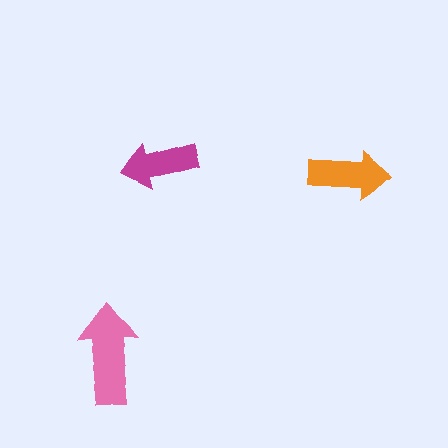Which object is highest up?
The magenta arrow is topmost.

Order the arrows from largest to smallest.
the pink one, the orange one, the magenta one.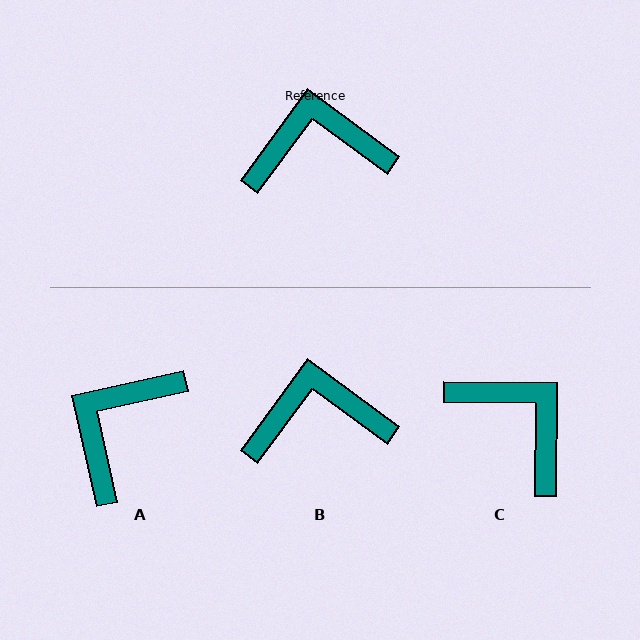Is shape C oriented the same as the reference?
No, it is off by about 54 degrees.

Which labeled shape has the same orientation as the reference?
B.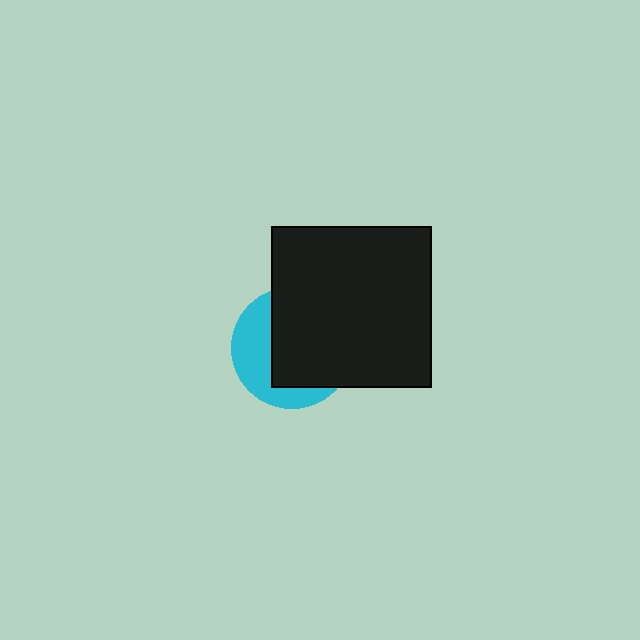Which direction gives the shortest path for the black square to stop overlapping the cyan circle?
Moving right gives the shortest separation.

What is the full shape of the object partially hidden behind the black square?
The partially hidden object is a cyan circle.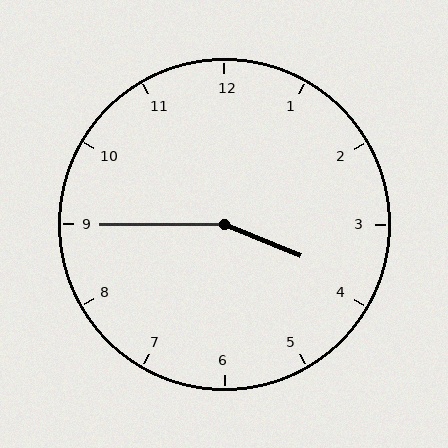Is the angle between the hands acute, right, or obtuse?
It is obtuse.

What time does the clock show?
3:45.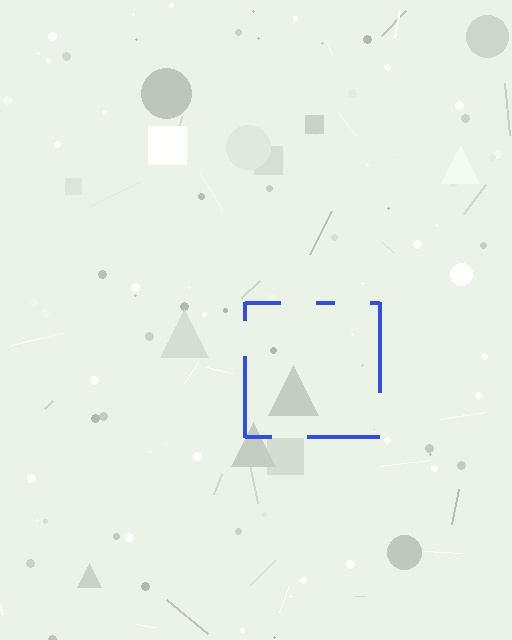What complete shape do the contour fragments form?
The contour fragments form a square.